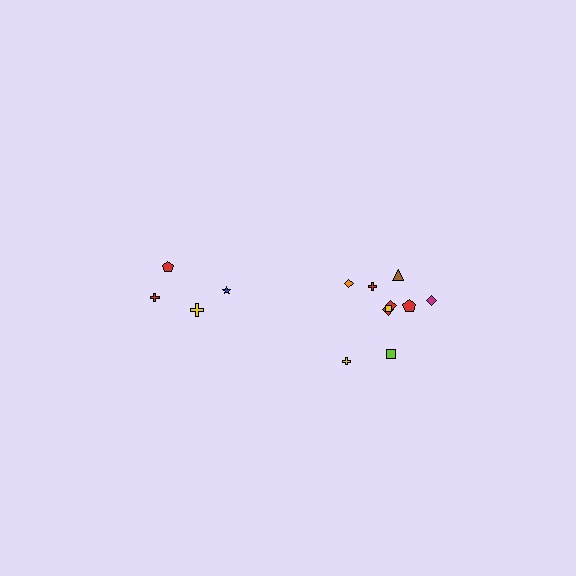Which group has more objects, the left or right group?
The right group.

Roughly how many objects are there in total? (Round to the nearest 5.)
Roughly 15 objects in total.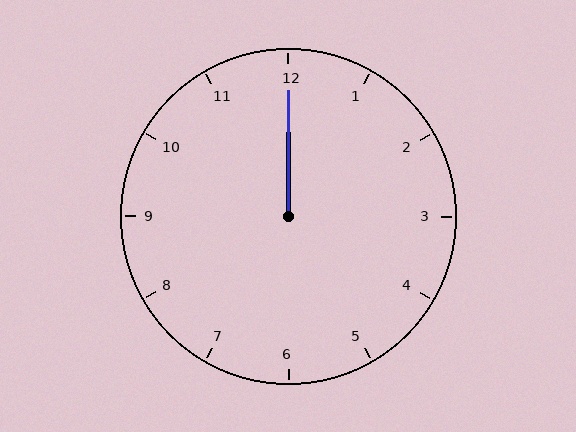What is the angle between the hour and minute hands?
Approximately 0 degrees.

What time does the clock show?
12:00.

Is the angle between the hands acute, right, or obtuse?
It is acute.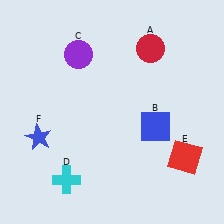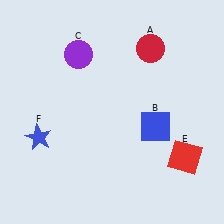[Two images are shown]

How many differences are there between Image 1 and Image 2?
There is 1 difference between the two images.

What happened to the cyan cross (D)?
The cyan cross (D) was removed in Image 2. It was in the bottom-left area of Image 1.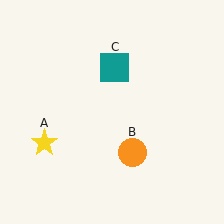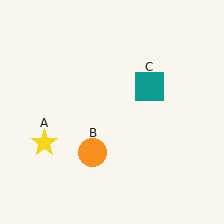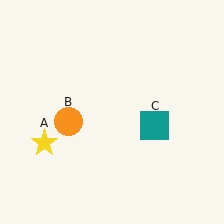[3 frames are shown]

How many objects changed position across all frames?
2 objects changed position: orange circle (object B), teal square (object C).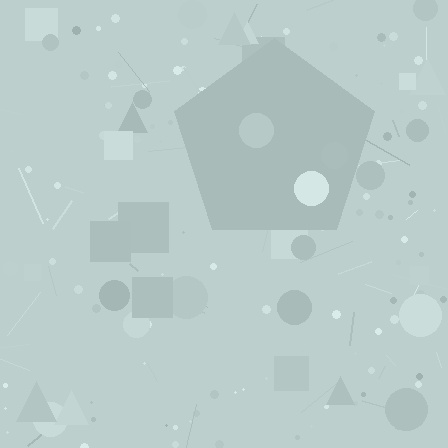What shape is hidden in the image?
A pentagon is hidden in the image.